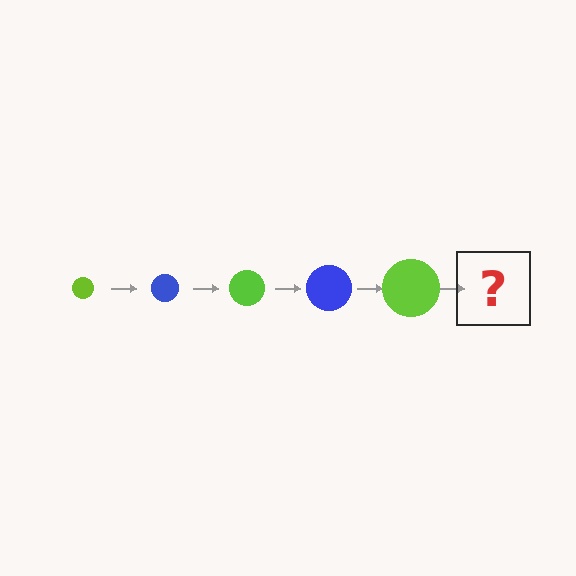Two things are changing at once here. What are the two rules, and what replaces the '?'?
The two rules are that the circle grows larger each step and the color cycles through lime and blue. The '?' should be a blue circle, larger than the previous one.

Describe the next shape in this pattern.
It should be a blue circle, larger than the previous one.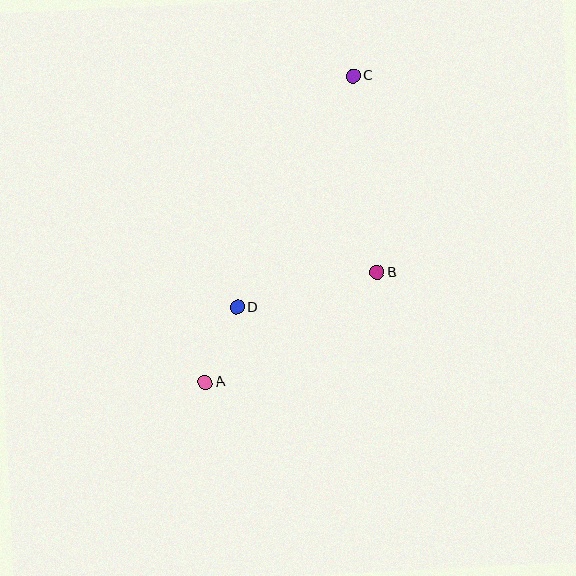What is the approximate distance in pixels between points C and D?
The distance between C and D is approximately 259 pixels.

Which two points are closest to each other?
Points A and D are closest to each other.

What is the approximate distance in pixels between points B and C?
The distance between B and C is approximately 198 pixels.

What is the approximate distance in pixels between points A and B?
The distance between A and B is approximately 204 pixels.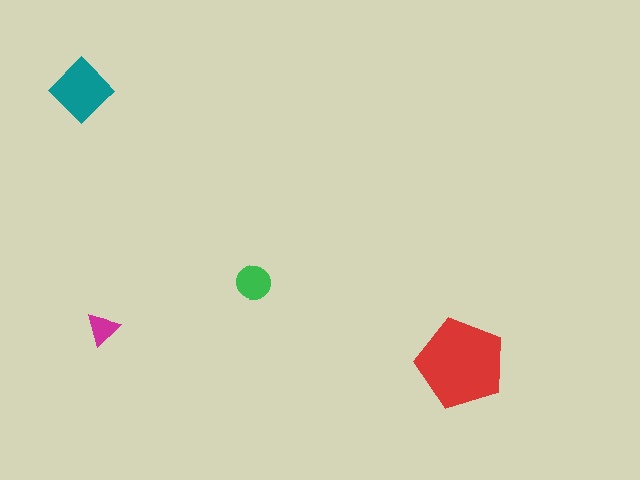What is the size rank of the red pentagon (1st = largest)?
1st.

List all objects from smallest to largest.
The magenta triangle, the green circle, the teal diamond, the red pentagon.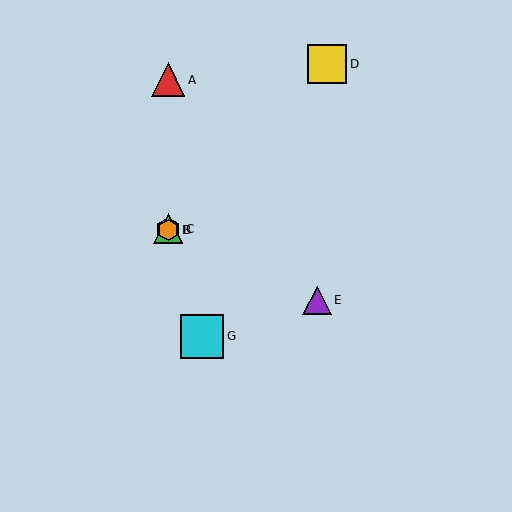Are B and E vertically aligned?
No, B is at x≈168 and E is at x≈317.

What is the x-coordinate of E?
Object E is at x≈317.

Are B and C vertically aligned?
Yes, both are at x≈168.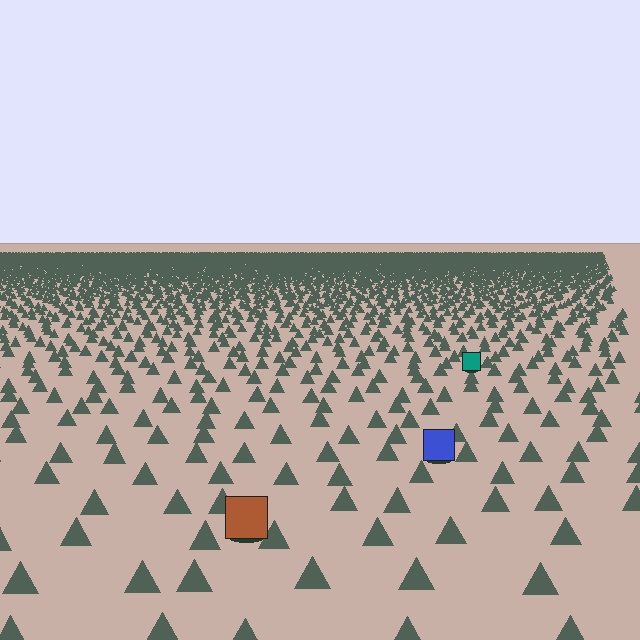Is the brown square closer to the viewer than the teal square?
Yes. The brown square is closer — you can tell from the texture gradient: the ground texture is coarser near it.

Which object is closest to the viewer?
The brown square is closest. The texture marks near it are larger and more spread out.